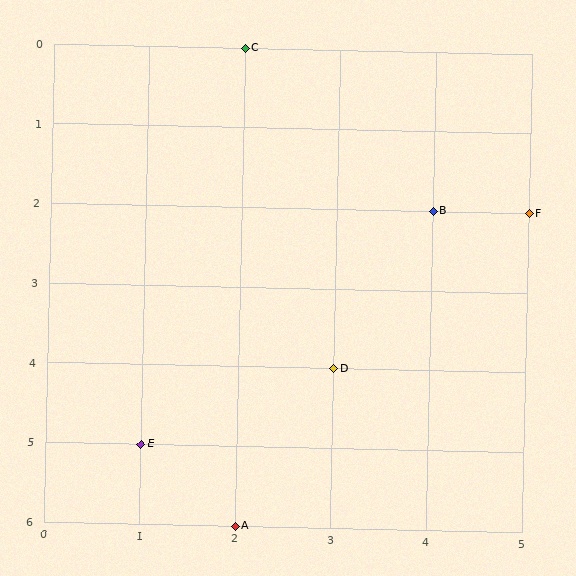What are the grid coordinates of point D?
Point D is at grid coordinates (3, 4).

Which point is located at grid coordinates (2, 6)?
Point A is at (2, 6).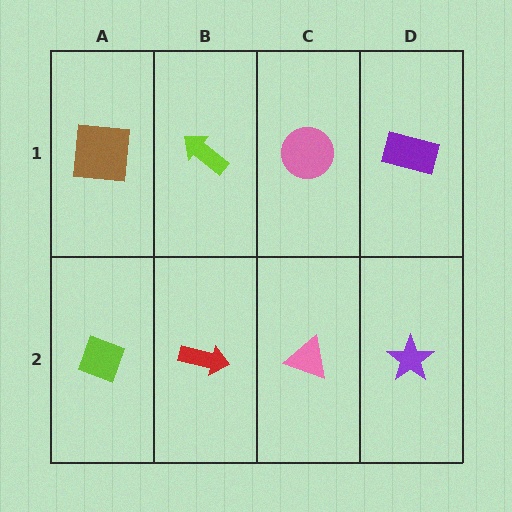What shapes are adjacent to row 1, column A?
A lime diamond (row 2, column A), a lime arrow (row 1, column B).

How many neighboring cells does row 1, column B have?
3.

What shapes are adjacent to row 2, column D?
A purple rectangle (row 1, column D), a pink triangle (row 2, column C).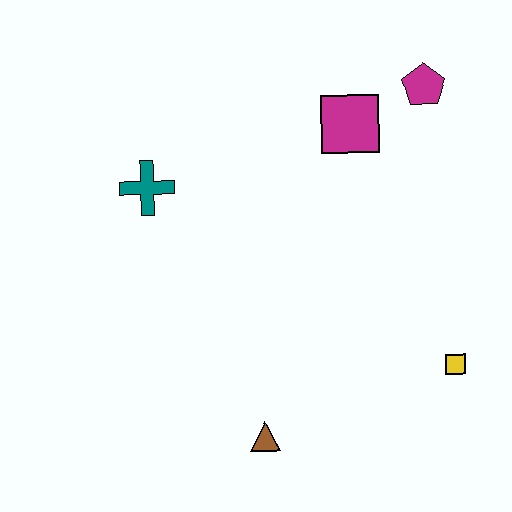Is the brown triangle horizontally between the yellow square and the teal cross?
Yes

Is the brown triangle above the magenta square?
No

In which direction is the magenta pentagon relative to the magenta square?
The magenta pentagon is to the right of the magenta square.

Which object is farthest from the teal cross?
The yellow square is farthest from the teal cross.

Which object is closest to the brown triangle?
The yellow square is closest to the brown triangle.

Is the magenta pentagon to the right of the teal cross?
Yes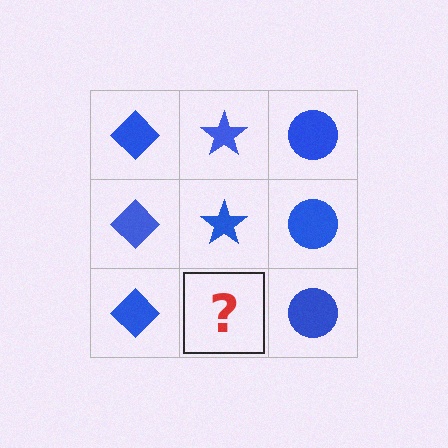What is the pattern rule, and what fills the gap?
The rule is that each column has a consistent shape. The gap should be filled with a blue star.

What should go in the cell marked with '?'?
The missing cell should contain a blue star.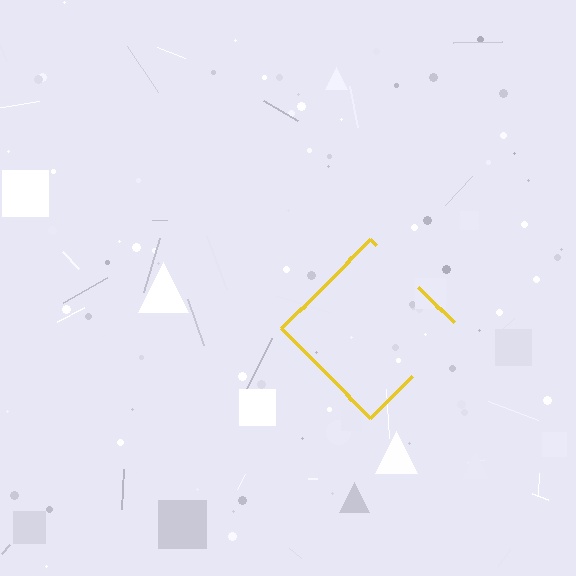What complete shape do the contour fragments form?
The contour fragments form a diamond.